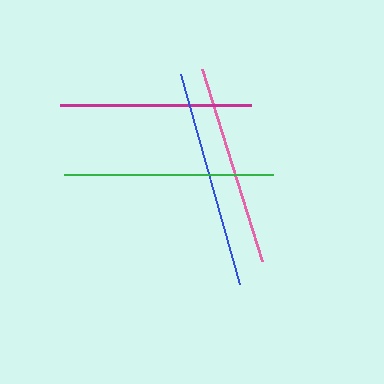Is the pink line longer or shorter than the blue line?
The blue line is longer than the pink line.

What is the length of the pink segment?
The pink segment is approximately 201 pixels long.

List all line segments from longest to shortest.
From longest to shortest: blue, green, pink, magenta.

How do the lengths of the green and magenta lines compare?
The green and magenta lines are approximately the same length.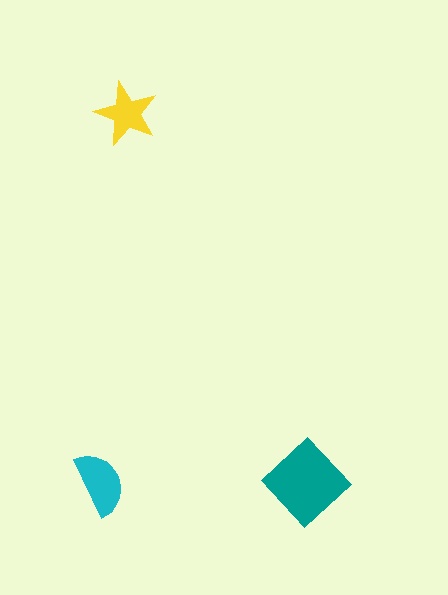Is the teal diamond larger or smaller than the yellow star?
Larger.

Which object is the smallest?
The yellow star.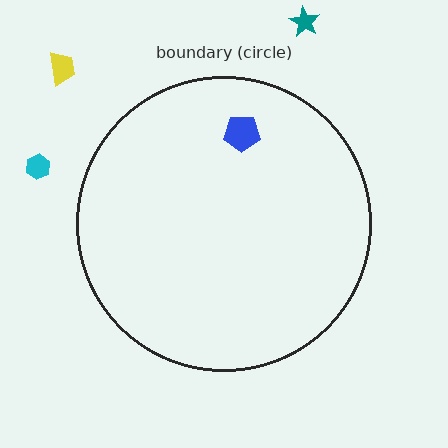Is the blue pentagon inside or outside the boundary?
Inside.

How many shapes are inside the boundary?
1 inside, 3 outside.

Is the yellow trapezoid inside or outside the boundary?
Outside.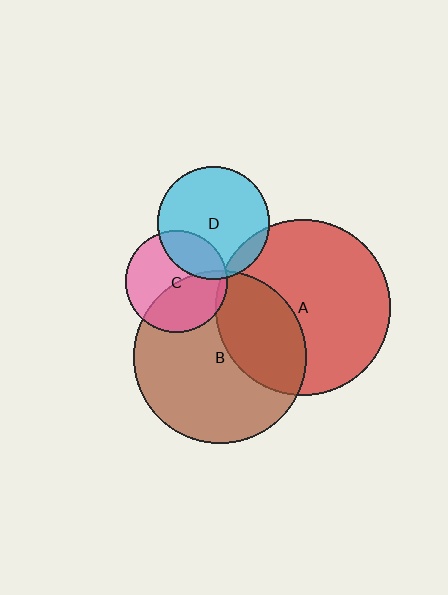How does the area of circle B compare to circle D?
Approximately 2.4 times.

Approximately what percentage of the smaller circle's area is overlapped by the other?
Approximately 35%.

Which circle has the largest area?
Circle A (red).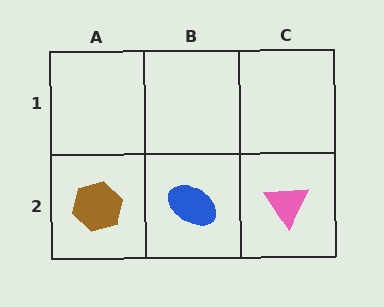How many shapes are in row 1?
0 shapes.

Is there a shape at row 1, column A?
No, that cell is empty.